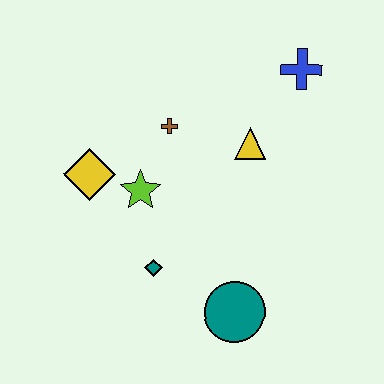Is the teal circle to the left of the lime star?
No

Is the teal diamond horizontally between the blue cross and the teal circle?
No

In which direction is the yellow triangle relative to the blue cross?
The yellow triangle is below the blue cross.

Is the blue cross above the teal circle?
Yes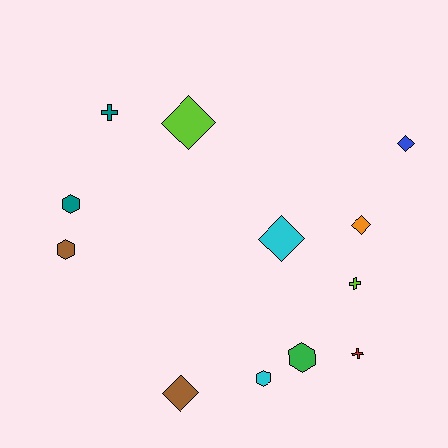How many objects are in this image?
There are 12 objects.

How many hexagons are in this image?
There are 4 hexagons.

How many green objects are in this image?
There is 1 green object.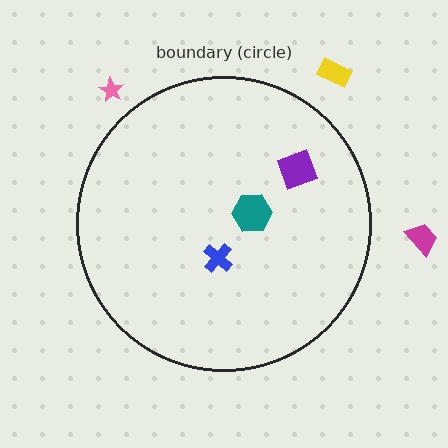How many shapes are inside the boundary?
3 inside, 3 outside.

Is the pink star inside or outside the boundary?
Outside.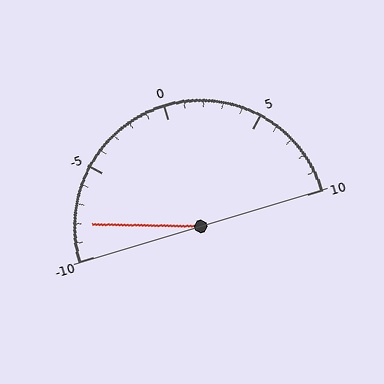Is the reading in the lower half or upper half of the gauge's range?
The reading is in the lower half of the range (-10 to 10).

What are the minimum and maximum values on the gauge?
The gauge ranges from -10 to 10.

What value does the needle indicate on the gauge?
The needle indicates approximately -8.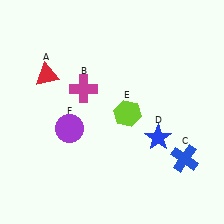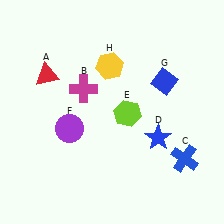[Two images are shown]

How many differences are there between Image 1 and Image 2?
There are 2 differences between the two images.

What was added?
A blue diamond (G), a yellow hexagon (H) were added in Image 2.